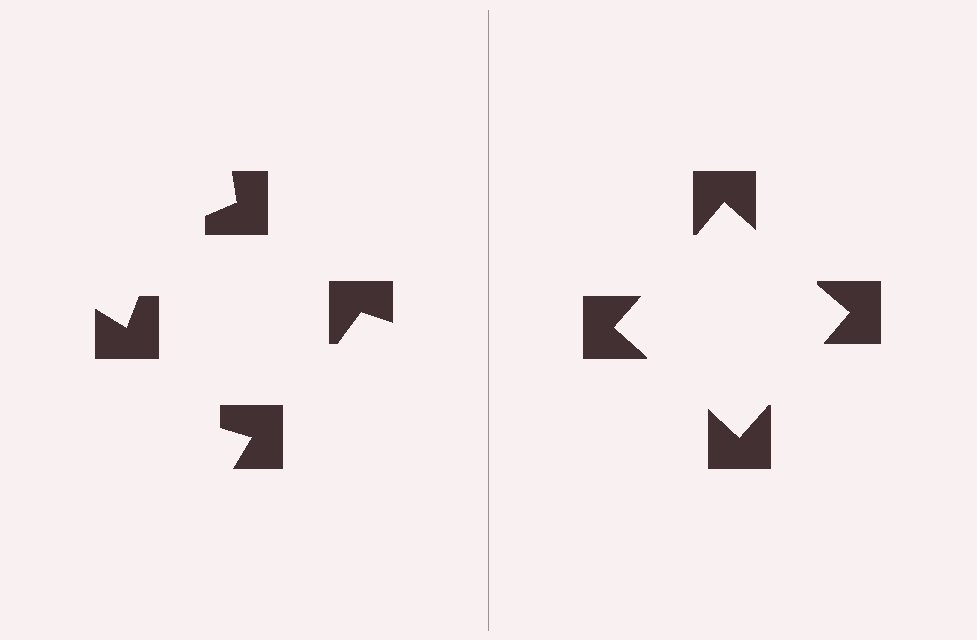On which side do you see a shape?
An illusory square appears on the right side. On the left side the wedge cuts are rotated, so no coherent shape forms.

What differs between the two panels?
The notched squares are positioned identically on both sides; only the wedge orientations differ. On the right they align to a square; on the left they are misaligned.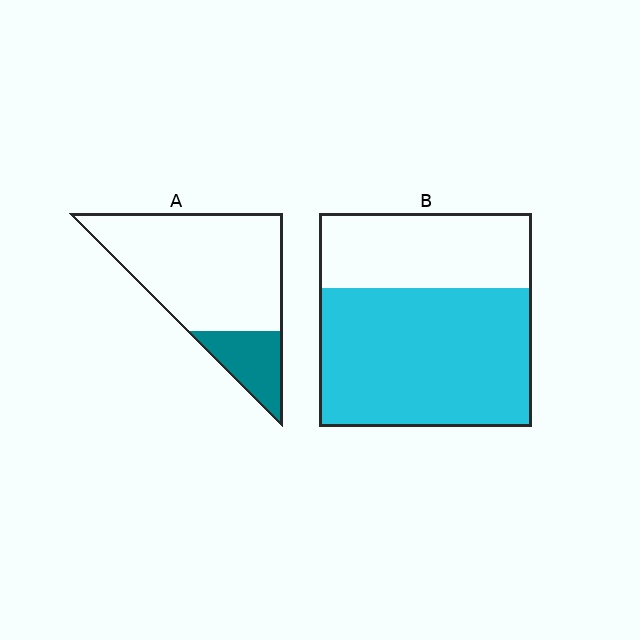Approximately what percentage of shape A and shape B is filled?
A is approximately 20% and B is approximately 65%.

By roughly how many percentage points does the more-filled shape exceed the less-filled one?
By roughly 45 percentage points (B over A).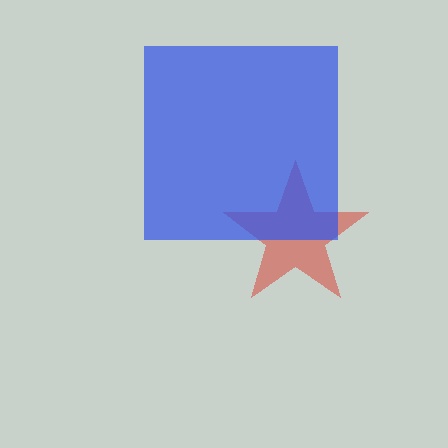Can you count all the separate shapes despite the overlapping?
Yes, there are 2 separate shapes.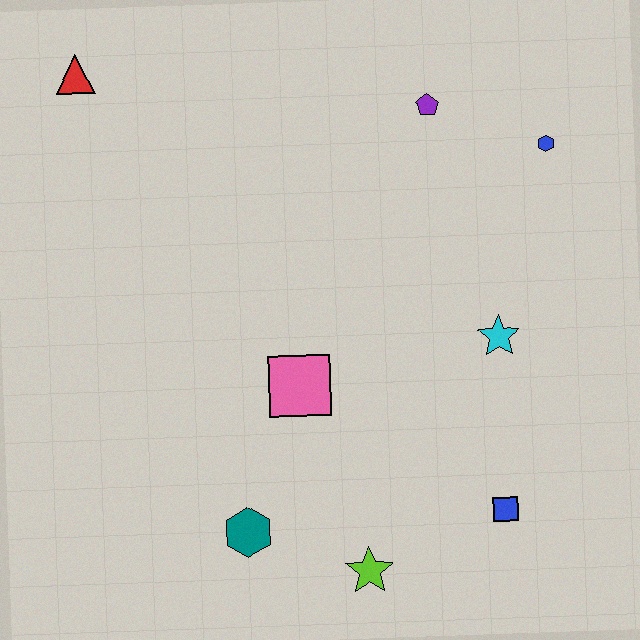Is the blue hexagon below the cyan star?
No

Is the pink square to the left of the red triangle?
No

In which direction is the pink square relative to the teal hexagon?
The pink square is above the teal hexagon.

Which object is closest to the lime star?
The teal hexagon is closest to the lime star.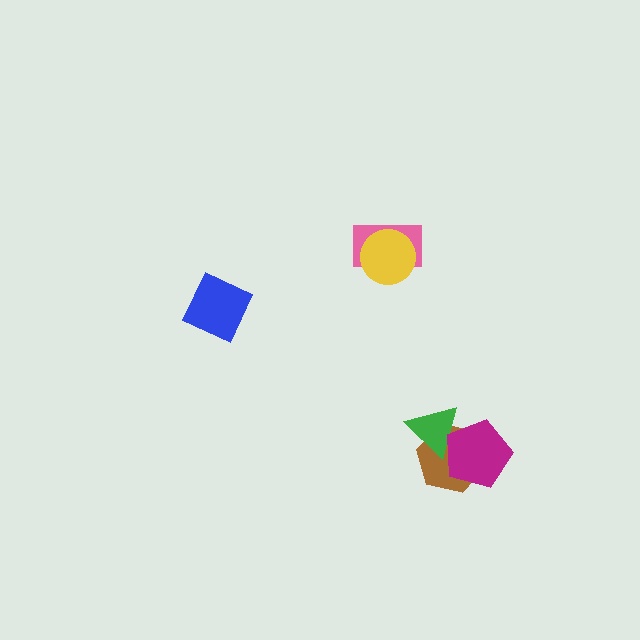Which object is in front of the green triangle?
The magenta pentagon is in front of the green triangle.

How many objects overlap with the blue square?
0 objects overlap with the blue square.